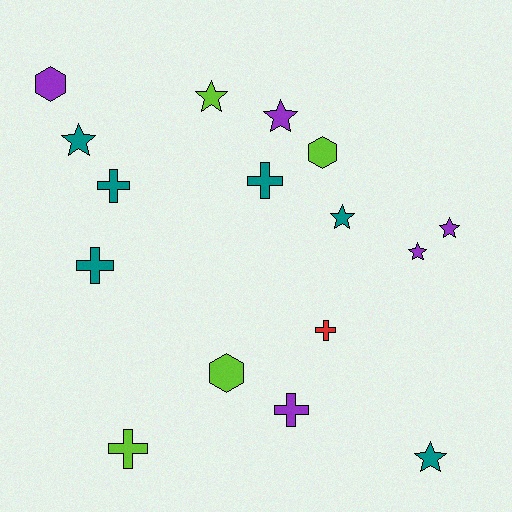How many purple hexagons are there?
There is 1 purple hexagon.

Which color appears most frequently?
Teal, with 6 objects.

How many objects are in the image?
There are 16 objects.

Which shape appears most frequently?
Star, with 7 objects.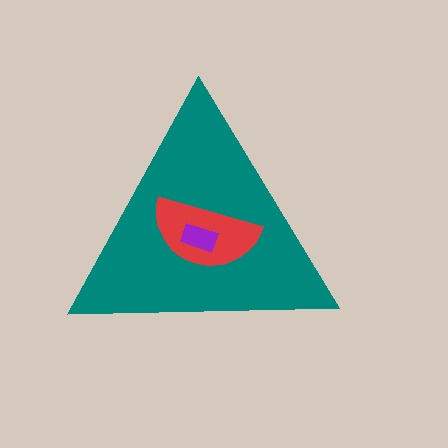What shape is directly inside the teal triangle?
The red semicircle.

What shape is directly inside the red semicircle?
The purple rectangle.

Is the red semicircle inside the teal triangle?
Yes.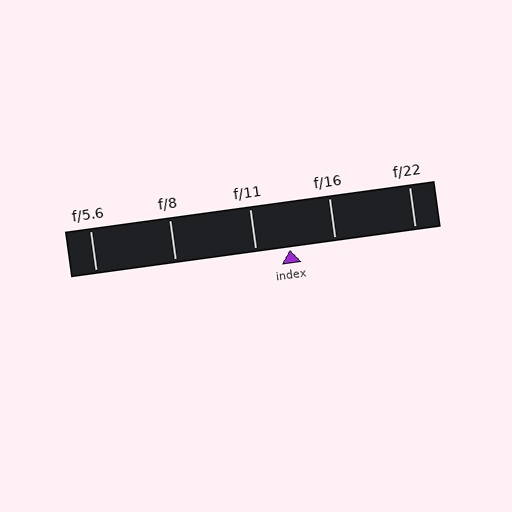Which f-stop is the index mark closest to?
The index mark is closest to f/11.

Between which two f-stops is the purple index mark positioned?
The index mark is between f/11 and f/16.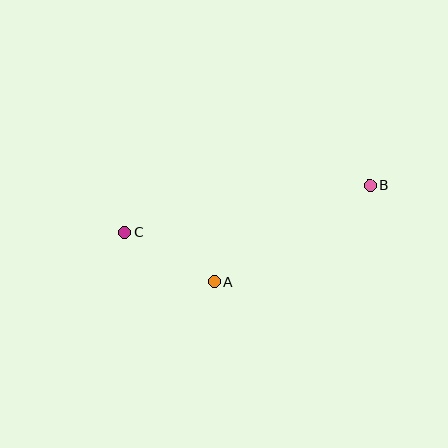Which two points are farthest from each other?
Points B and C are farthest from each other.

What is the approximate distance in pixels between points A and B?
The distance between A and B is approximately 183 pixels.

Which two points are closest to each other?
Points A and C are closest to each other.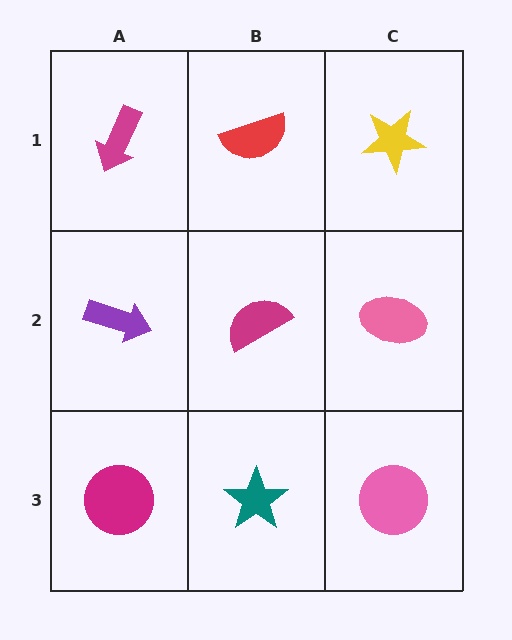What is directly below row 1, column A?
A purple arrow.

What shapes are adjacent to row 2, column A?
A magenta arrow (row 1, column A), a magenta circle (row 3, column A), a magenta semicircle (row 2, column B).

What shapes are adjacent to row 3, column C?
A pink ellipse (row 2, column C), a teal star (row 3, column B).